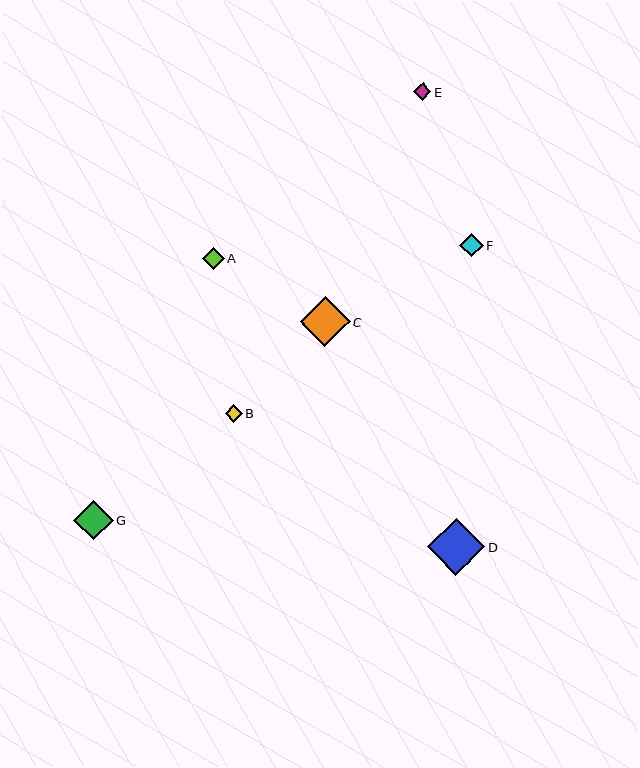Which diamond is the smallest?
Diamond B is the smallest with a size of approximately 17 pixels.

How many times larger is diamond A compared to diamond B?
Diamond A is approximately 1.3 times the size of diamond B.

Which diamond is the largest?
Diamond D is the largest with a size of approximately 57 pixels.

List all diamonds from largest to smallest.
From largest to smallest: D, C, G, F, A, E, B.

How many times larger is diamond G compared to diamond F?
Diamond G is approximately 1.7 times the size of diamond F.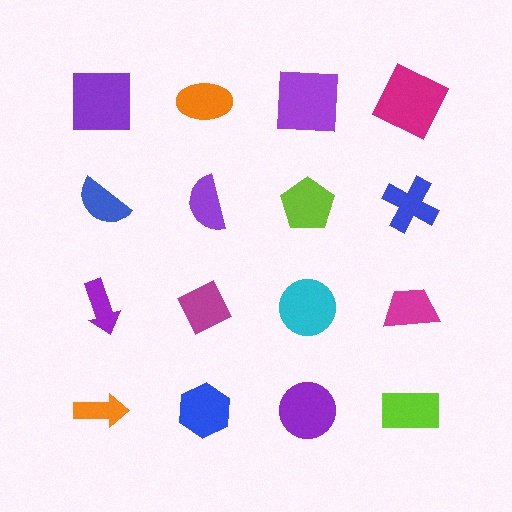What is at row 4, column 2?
A blue hexagon.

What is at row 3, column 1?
A purple arrow.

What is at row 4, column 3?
A purple circle.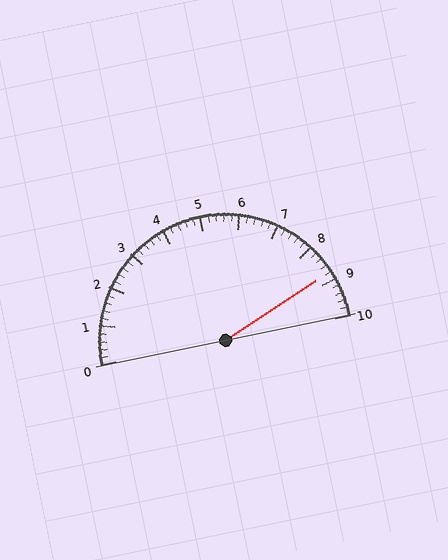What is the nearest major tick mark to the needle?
The nearest major tick mark is 9.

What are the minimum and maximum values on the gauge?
The gauge ranges from 0 to 10.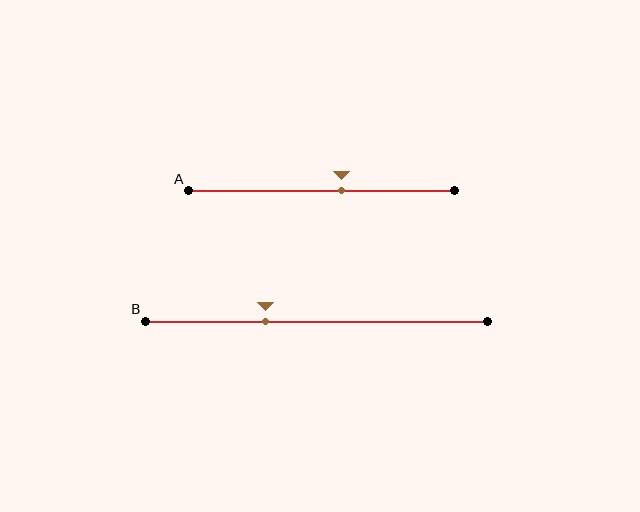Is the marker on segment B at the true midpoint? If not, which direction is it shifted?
No, the marker on segment B is shifted to the left by about 15% of the segment length.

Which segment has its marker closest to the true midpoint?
Segment A has its marker closest to the true midpoint.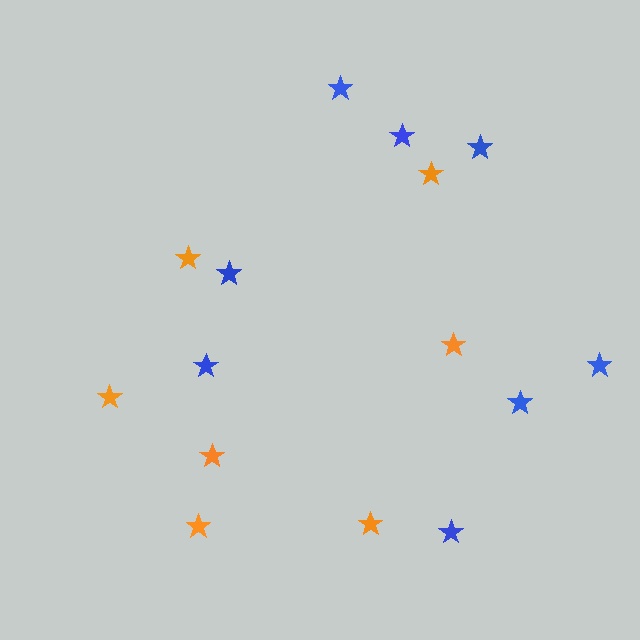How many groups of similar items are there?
There are 2 groups: one group of blue stars (8) and one group of orange stars (7).